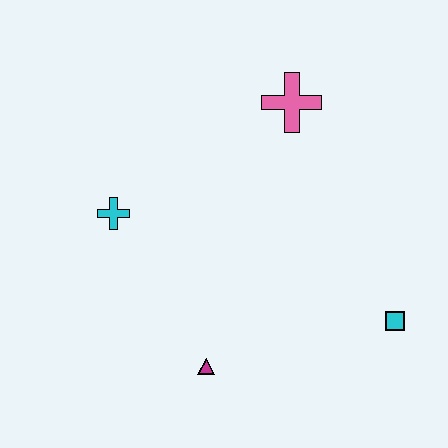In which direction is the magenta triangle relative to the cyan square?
The magenta triangle is to the left of the cyan square.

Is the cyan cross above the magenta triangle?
Yes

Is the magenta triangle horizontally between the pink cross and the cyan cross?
Yes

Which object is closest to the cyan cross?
The magenta triangle is closest to the cyan cross.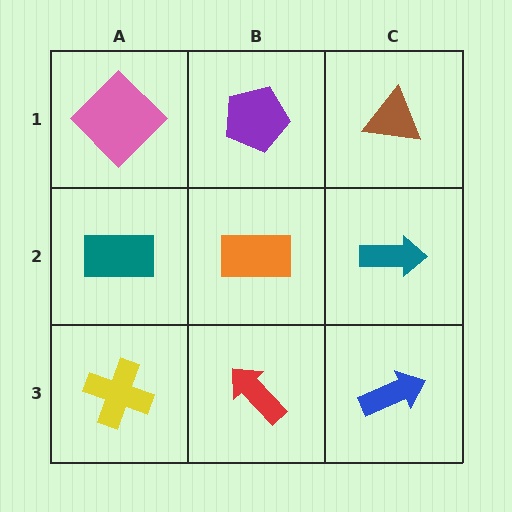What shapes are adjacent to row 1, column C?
A teal arrow (row 2, column C), a purple pentagon (row 1, column B).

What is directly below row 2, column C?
A blue arrow.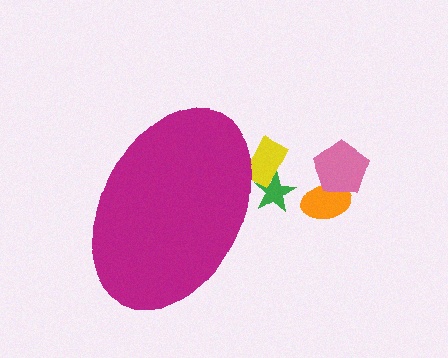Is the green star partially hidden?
Yes, the green star is partially hidden behind the magenta ellipse.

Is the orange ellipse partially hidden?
No, the orange ellipse is fully visible.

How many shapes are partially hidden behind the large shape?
2 shapes are partially hidden.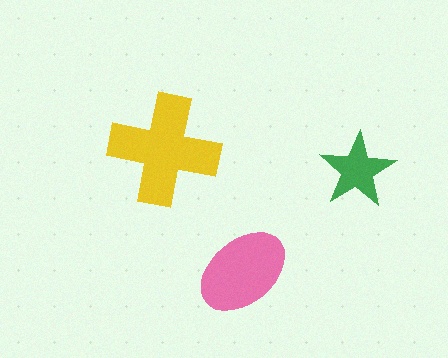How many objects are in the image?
There are 3 objects in the image.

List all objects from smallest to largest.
The green star, the pink ellipse, the yellow cross.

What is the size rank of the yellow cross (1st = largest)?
1st.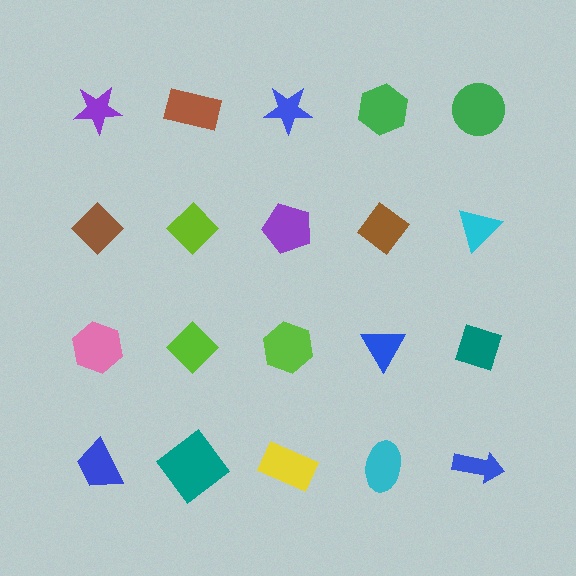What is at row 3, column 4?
A blue triangle.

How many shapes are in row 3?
5 shapes.